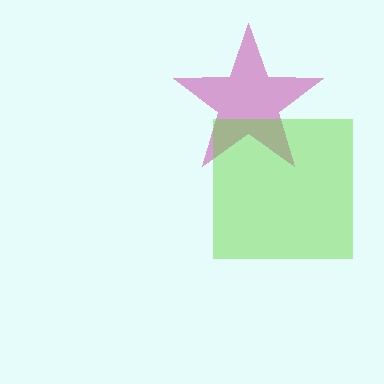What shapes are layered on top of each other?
The layered shapes are: a magenta star, a lime square.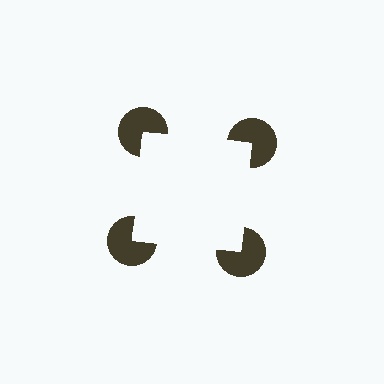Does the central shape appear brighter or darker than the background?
It typically appears slightly brighter than the background, even though no actual brightness change is drawn.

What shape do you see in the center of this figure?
An illusory square — its edges are inferred from the aligned wedge cuts in the pac-man discs, not physically drawn.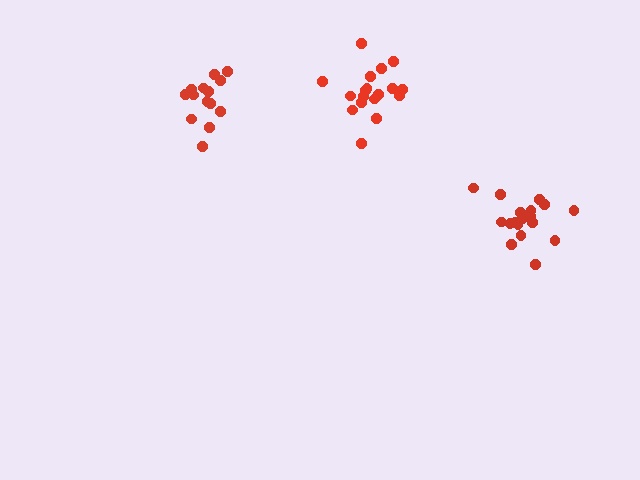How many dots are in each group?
Group 1: 14 dots, Group 2: 18 dots, Group 3: 18 dots (50 total).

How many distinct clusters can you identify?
There are 3 distinct clusters.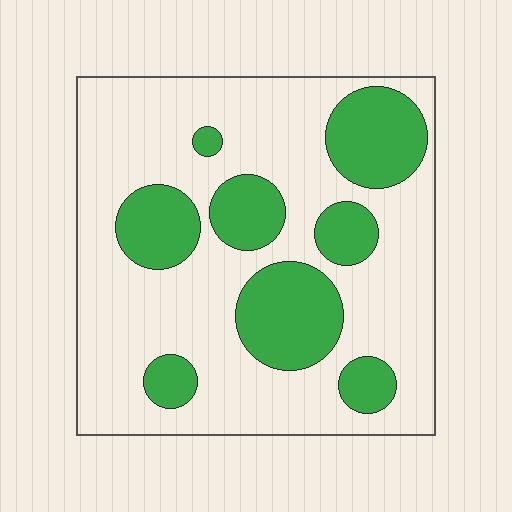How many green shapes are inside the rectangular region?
8.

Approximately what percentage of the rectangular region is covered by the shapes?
Approximately 30%.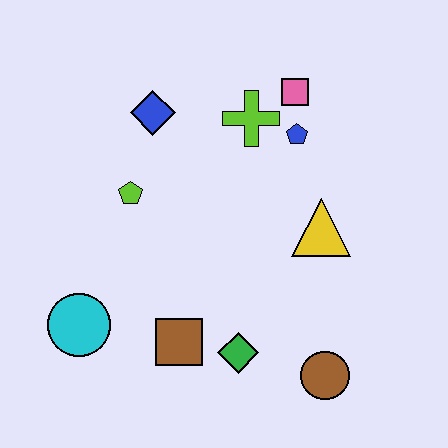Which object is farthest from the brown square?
The pink square is farthest from the brown square.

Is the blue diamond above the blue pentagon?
Yes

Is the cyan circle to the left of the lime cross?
Yes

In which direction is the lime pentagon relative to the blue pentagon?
The lime pentagon is to the left of the blue pentagon.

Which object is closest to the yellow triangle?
The blue pentagon is closest to the yellow triangle.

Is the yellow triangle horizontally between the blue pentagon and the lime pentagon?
No